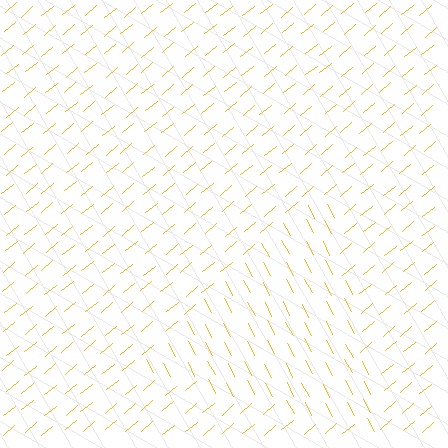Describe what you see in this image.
The image is filled with small yellow line segments. A triangle region in the image has lines oriented differently from the surrounding lines, creating a visible texture boundary.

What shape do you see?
I see a triangle.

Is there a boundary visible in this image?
Yes, there is a texture boundary formed by a change in line orientation.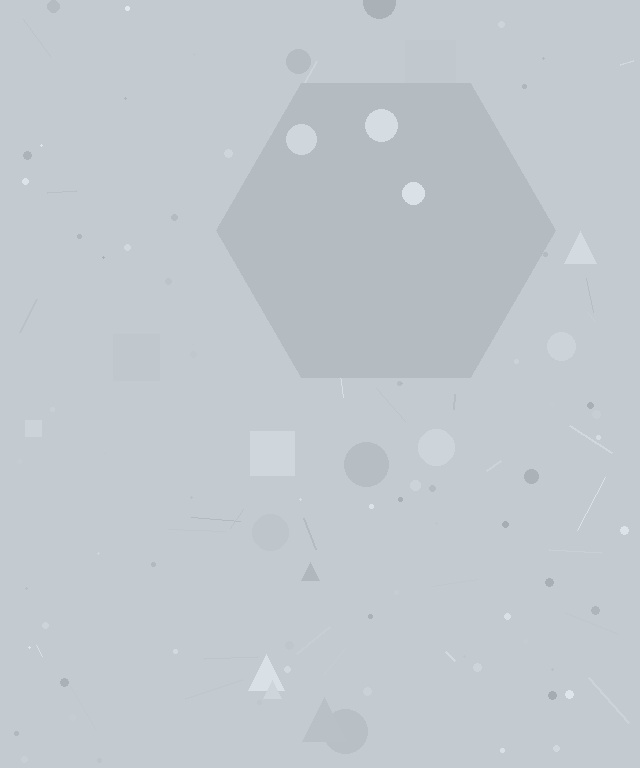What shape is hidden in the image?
A hexagon is hidden in the image.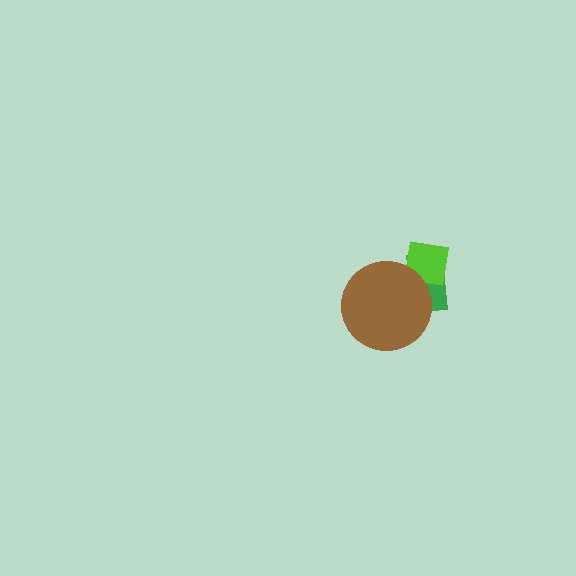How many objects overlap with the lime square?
2 objects overlap with the lime square.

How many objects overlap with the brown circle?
2 objects overlap with the brown circle.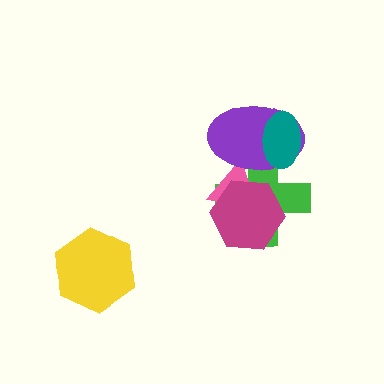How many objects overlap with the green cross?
4 objects overlap with the green cross.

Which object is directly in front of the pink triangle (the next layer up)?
The magenta hexagon is directly in front of the pink triangle.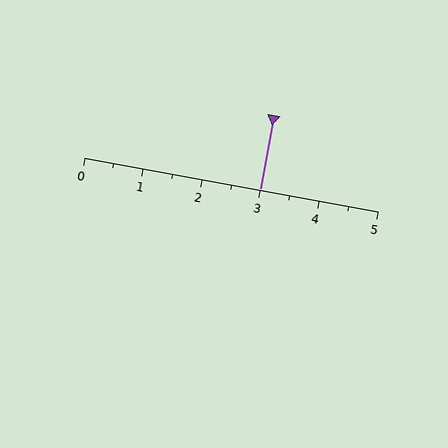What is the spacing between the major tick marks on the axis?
The major ticks are spaced 1 apart.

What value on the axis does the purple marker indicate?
The marker indicates approximately 3.